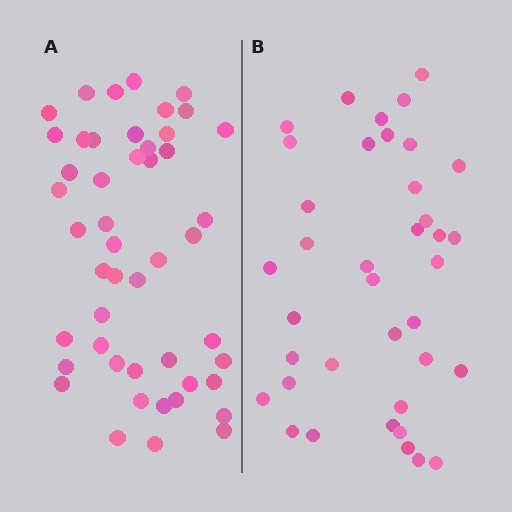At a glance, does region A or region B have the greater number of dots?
Region A (the left region) has more dots.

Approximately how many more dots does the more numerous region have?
Region A has roughly 10 or so more dots than region B.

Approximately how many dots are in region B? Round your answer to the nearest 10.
About 40 dots. (The exact count is 38, which rounds to 40.)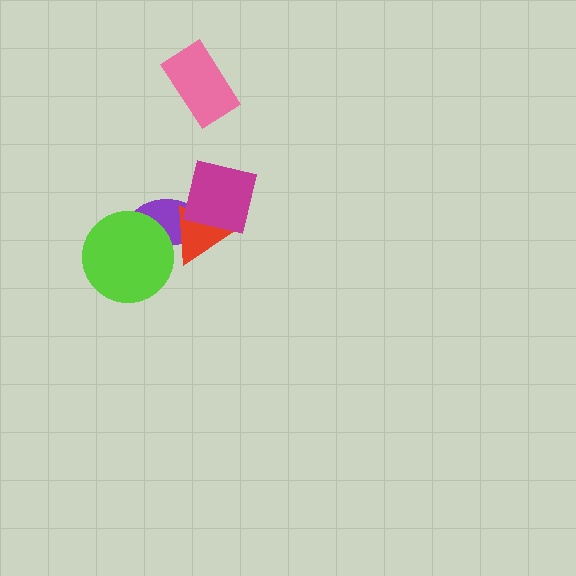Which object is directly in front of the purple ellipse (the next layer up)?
The red triangle is directly in front of the purple ellipse.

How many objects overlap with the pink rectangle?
0 objects overlap with the pink rectangle.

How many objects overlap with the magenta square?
2 objects overlap with the magenta square.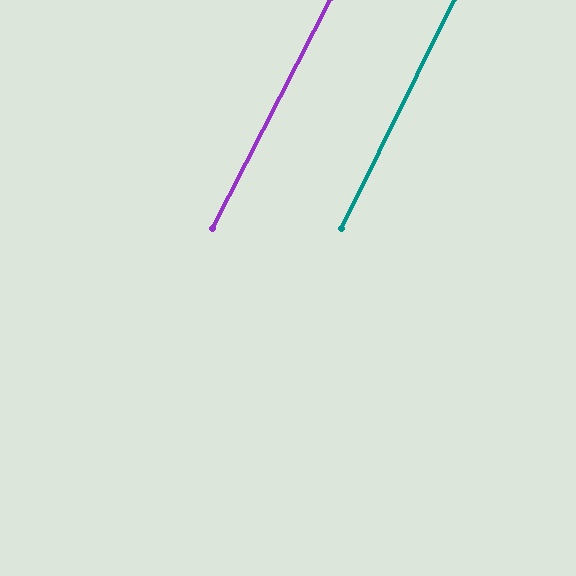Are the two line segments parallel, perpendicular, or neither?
Parallel — their directions differ by only 0.9°.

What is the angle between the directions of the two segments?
Approximately 1 degree.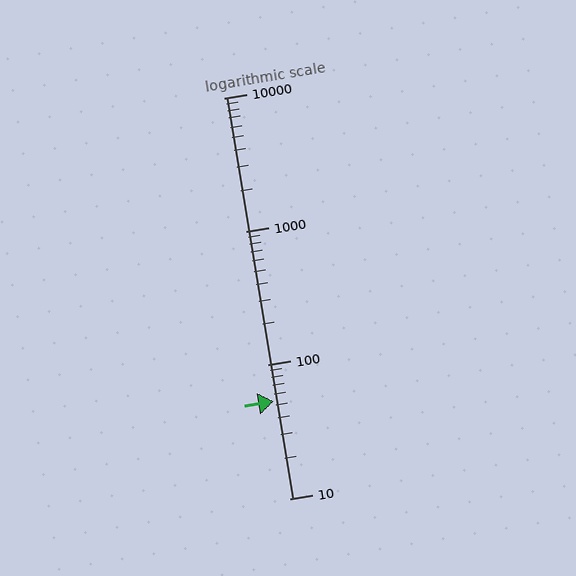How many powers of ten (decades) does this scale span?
The scale spans 3 decades, from 10 to 10000.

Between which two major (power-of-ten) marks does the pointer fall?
The pointer is between 10 and 100.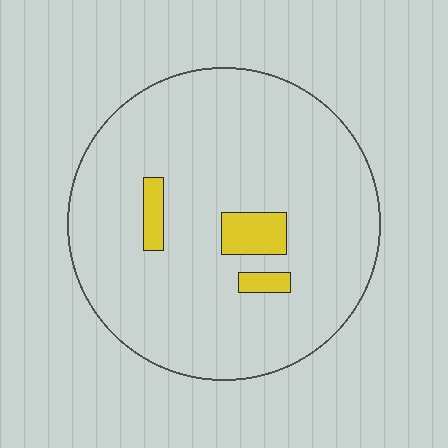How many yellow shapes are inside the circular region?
3.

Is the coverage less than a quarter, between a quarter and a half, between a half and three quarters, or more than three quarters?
Less than a quarter.